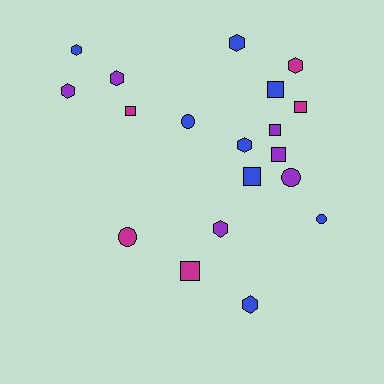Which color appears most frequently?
Blue, with 8 objects.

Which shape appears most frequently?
Hexagon, with 8 objects.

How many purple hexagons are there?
There are 3 purple hexagons.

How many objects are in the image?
There are 19 objects.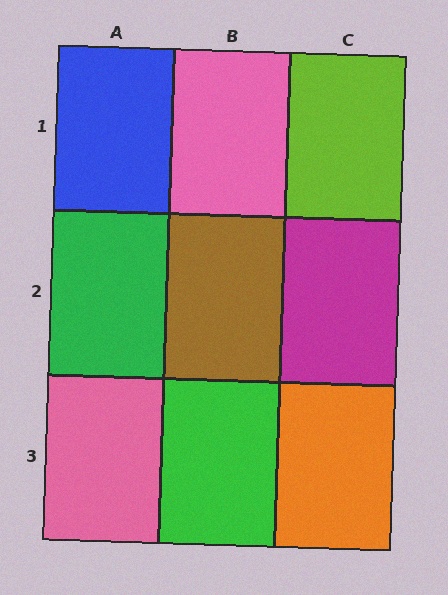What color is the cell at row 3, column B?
Green.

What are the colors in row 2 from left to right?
Green, brown, magenta.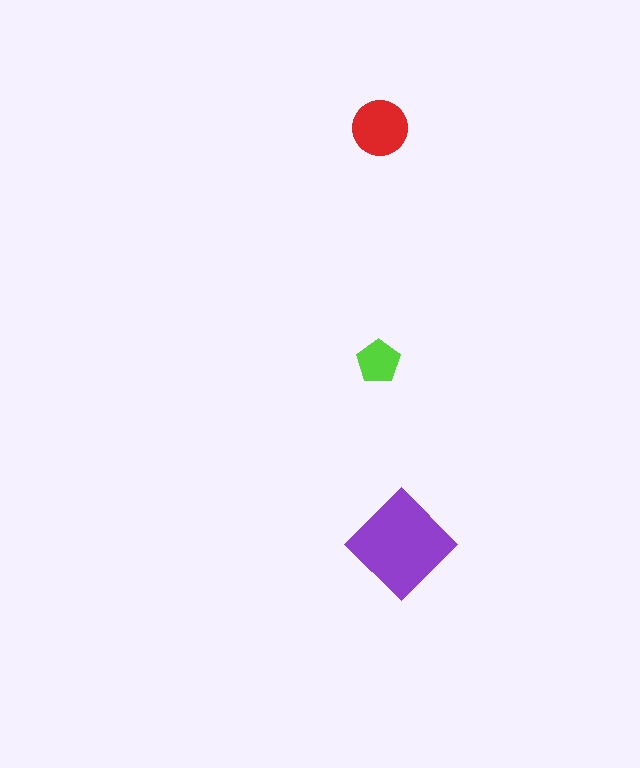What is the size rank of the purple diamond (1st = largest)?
1st.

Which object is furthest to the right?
The purple diamond is rightmost.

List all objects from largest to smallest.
The purple diamond, the red circle, the lime pentagon.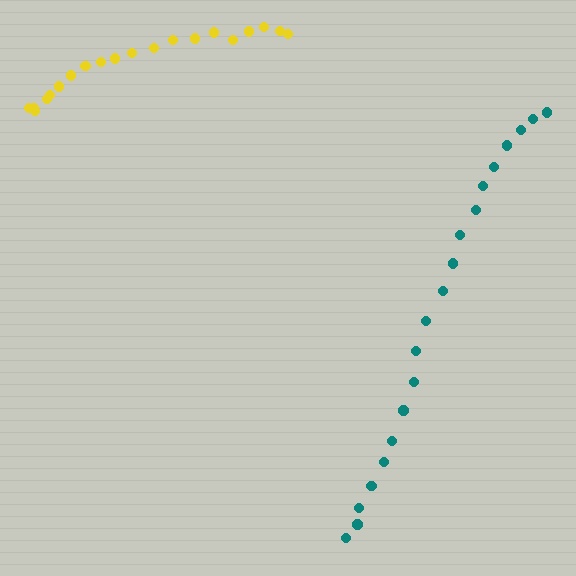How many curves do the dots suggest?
There are 2 distinct paths.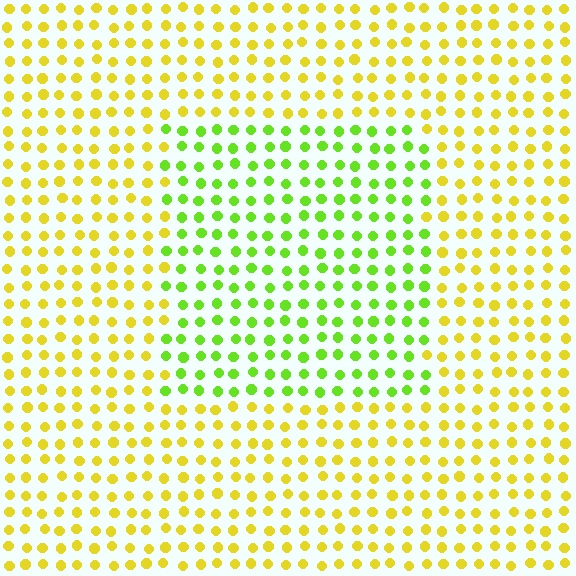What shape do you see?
I see a rectangle.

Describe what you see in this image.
The image is filled with small yellow elements in a uniform arrangement. A rectangle-shaped region is visible where the elements are tinted to a slightly different hue, forming a subtle color boundary.